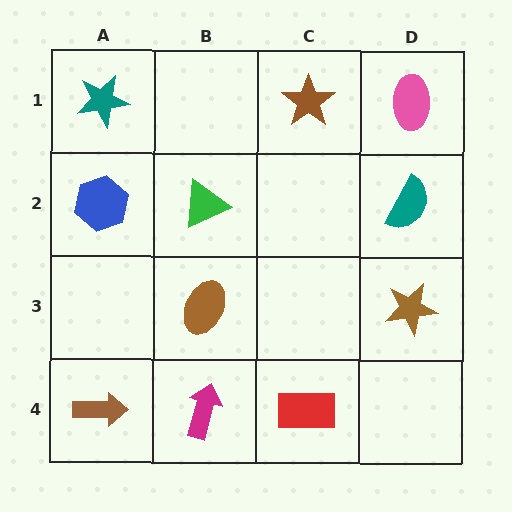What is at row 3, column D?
A brown star.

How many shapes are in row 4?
3 shapes.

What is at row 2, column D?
A teal semicircle.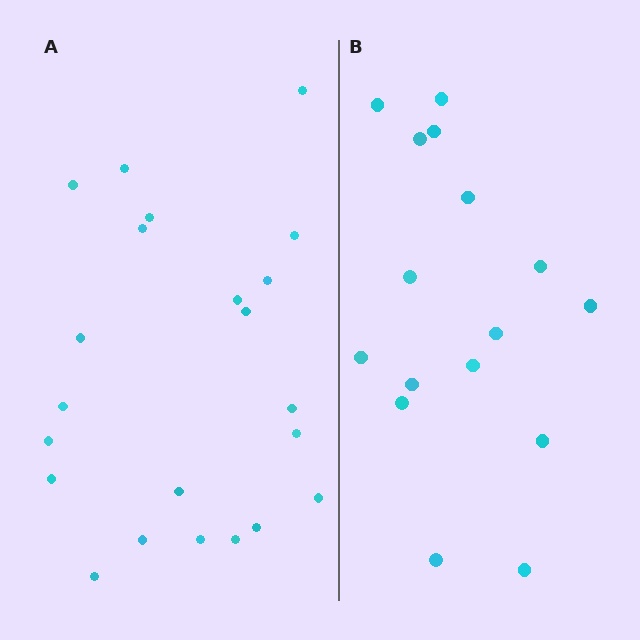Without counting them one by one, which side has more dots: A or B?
Region A (the left region) has more dots.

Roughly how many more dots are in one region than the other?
Region A has about 6 more dots than region B.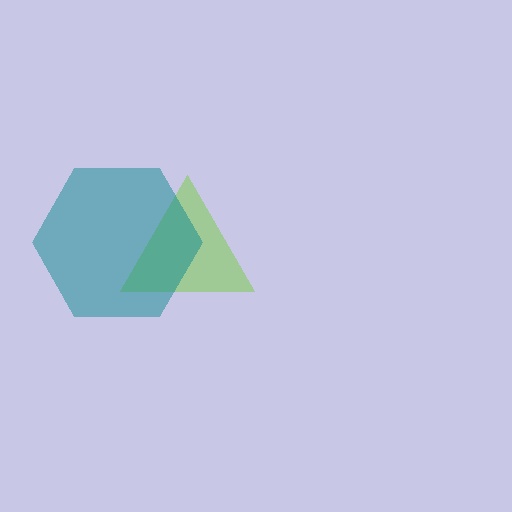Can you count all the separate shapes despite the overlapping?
Yes, there are 2 separate shapes.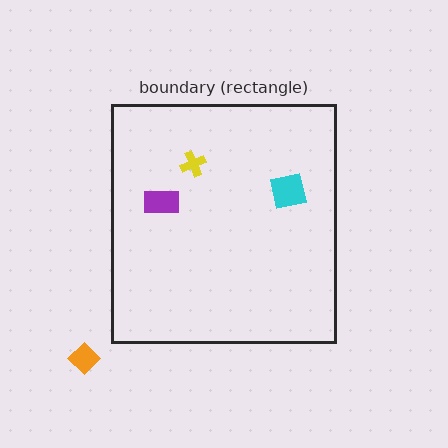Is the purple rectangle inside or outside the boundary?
Inside.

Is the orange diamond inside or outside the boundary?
Outside.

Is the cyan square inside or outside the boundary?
Inside.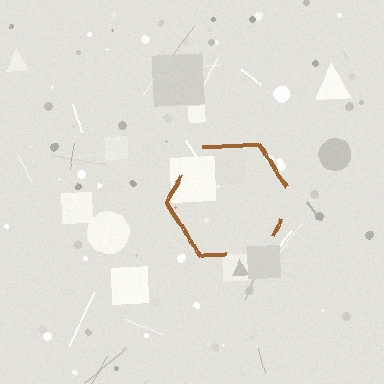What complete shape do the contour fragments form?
The contour fragments form a hexagon.